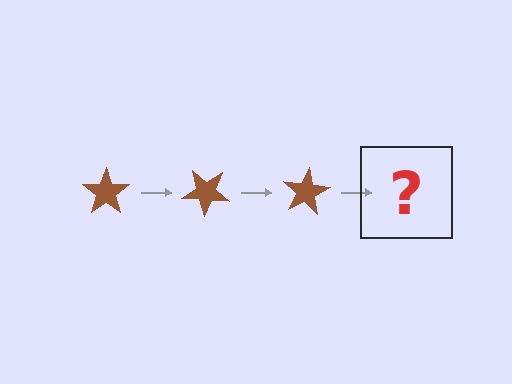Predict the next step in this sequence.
The next step is a brown star rotated 120 degrees.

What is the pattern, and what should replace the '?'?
The pattern is that the star rotates 40 degrees each step. The '?' should be a brown star rotated 120 degrees.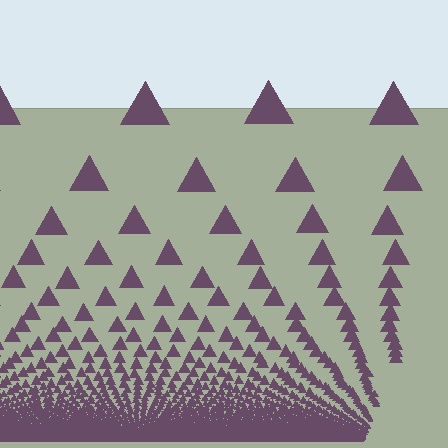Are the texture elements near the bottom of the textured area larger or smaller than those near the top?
Smaller. The gradient is inverted — elements near the bottom are smaller and denser.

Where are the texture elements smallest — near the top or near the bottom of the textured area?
Near the bottom.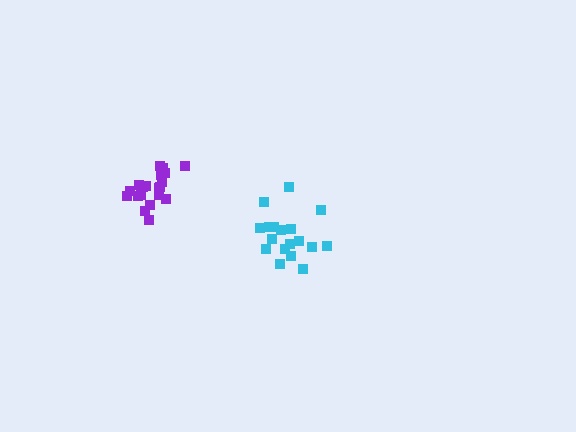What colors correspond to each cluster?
The clusters are colored: purple, cyan.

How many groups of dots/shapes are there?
There are 2 groups.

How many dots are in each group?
Group 1: 20 dots, Group 2: 18 dots (38 total).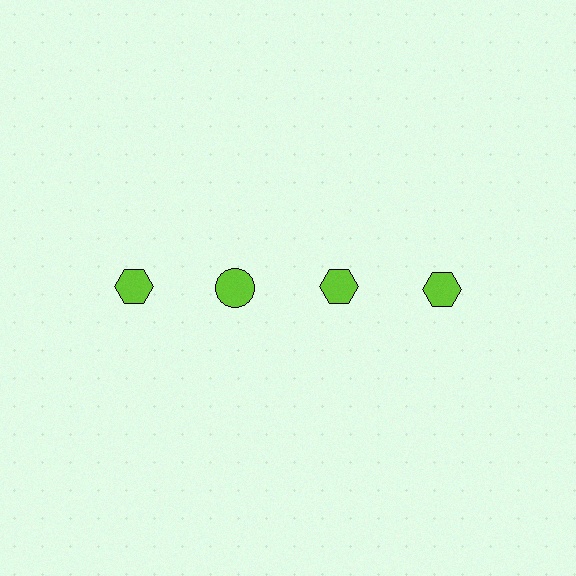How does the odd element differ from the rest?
It has a different shape: circle instead of hexagon.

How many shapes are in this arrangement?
There are 4 shapes arranged in a grid pattern.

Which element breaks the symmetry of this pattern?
The lime circle in the top row, second from left column breaks the symmetry. All other shapes are lime hexagons.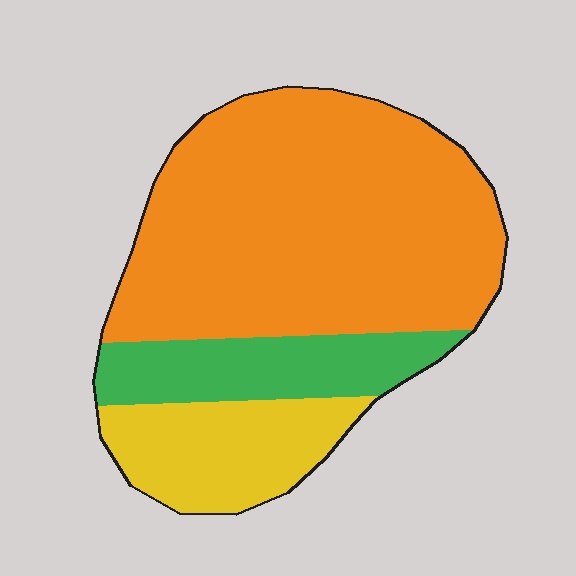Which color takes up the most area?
Orange, at roughly 65%.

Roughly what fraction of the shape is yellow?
Yellow covers 18% of the shape.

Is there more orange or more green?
Orange.